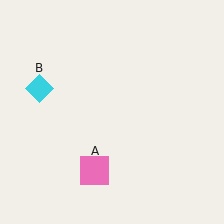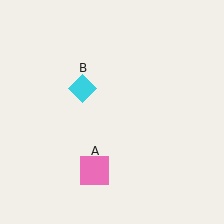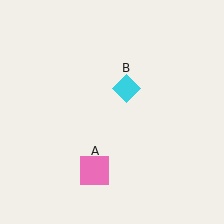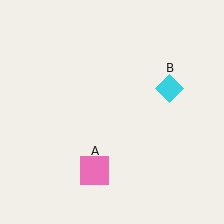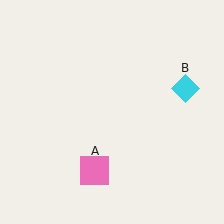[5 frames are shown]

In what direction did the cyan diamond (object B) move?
The cyan diamond (object B) moved right.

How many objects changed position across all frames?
1 object changed position: cyan diamond (object B).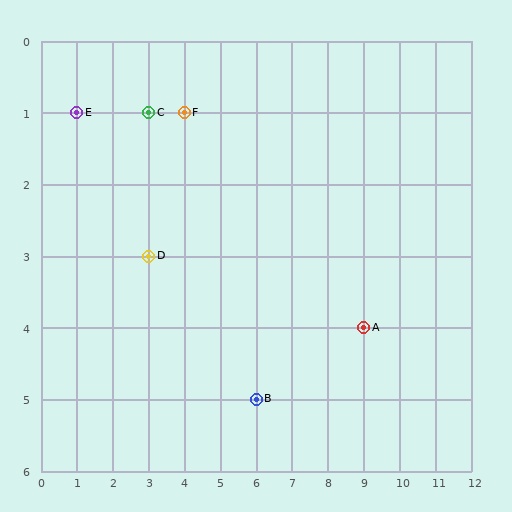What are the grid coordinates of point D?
Point D is at grid coordinates (3, 3).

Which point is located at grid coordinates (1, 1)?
Point E is at (1, 1).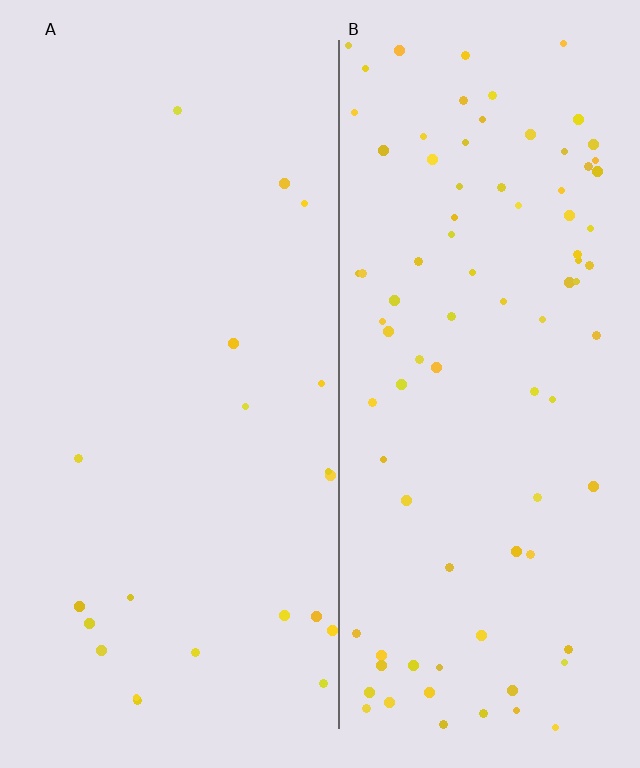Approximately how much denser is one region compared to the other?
Approximately 4.2× — region B over region A.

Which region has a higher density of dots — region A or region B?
B (the right).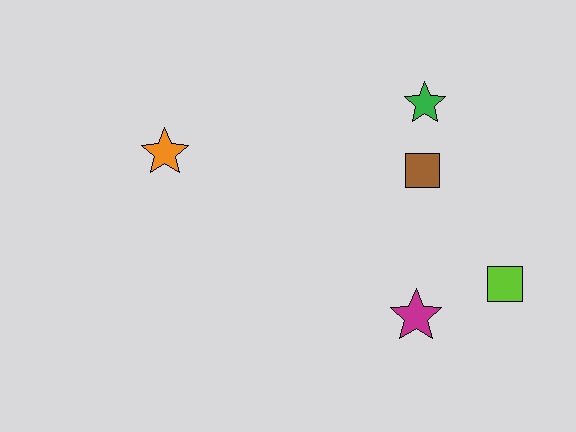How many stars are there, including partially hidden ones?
There are 3 stars.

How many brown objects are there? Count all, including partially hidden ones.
There is 1 brown object.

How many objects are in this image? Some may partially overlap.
There are 5 objects.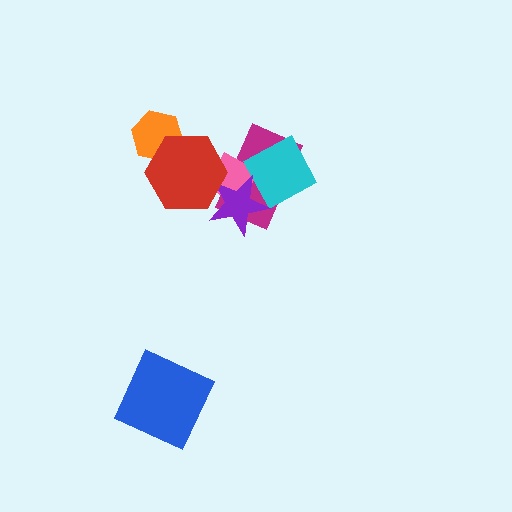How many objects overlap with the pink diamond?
4 objects overlap with the pink diamond.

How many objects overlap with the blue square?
0 objects overlap with the blue square.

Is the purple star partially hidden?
Yes, it is partially covered by another shape.